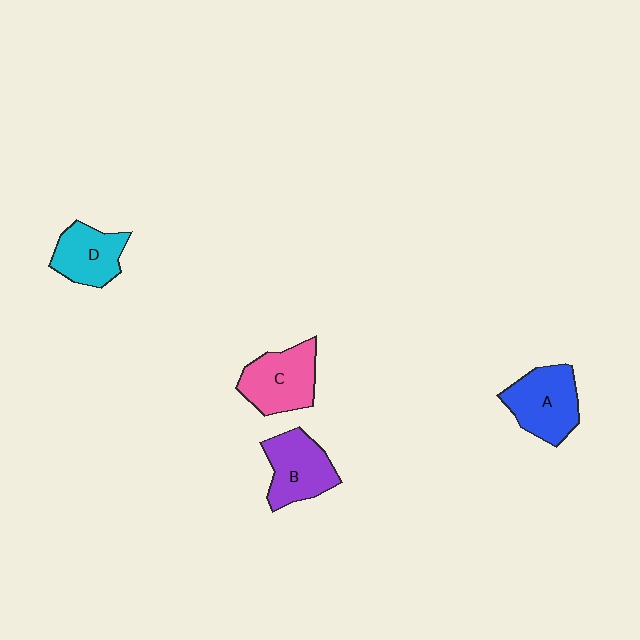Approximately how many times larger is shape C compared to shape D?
Approximately 1.2 times.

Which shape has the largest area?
Shape A (blue).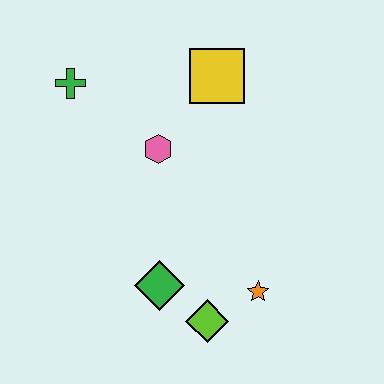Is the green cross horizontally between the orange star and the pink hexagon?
No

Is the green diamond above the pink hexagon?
No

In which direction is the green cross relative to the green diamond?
The green cross is above the green diamond.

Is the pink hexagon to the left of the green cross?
No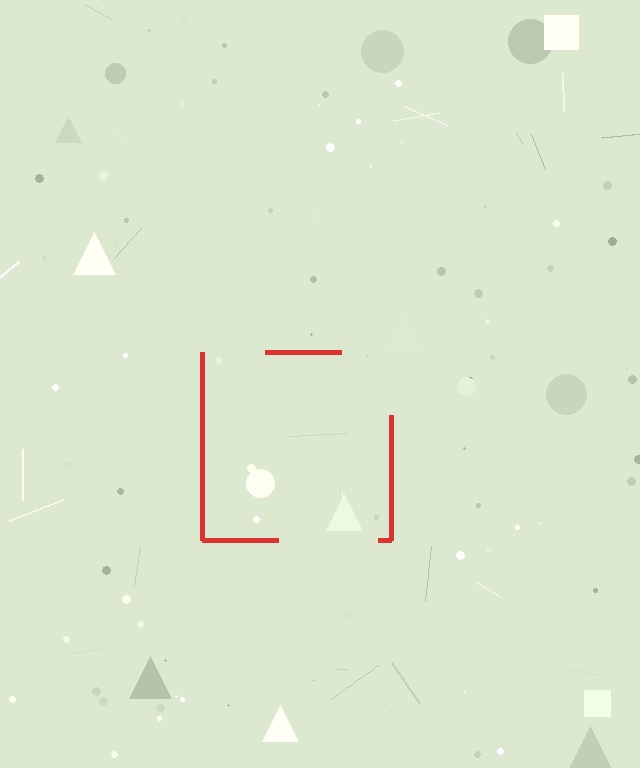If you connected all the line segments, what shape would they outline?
They would outline a square.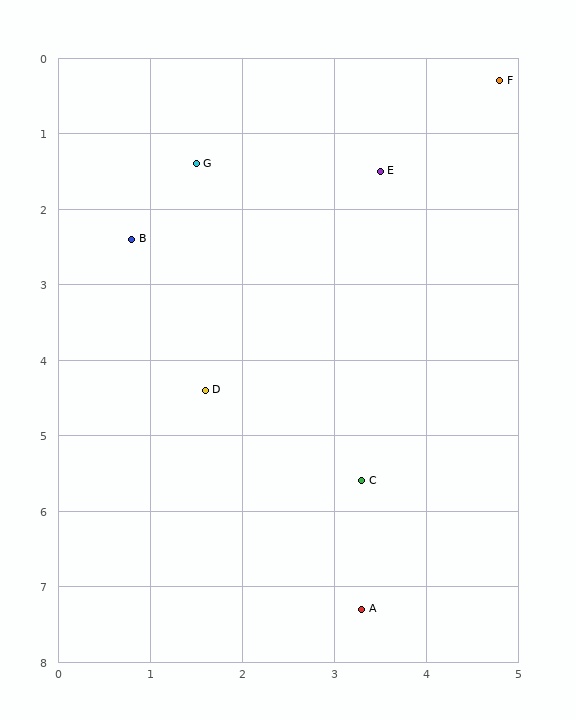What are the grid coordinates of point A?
Point A is at approximately (3.3, 7.3).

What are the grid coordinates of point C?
Point C is at approximately (3.3, 5.6).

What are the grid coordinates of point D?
Point D is at approximately (1.6, 4.4).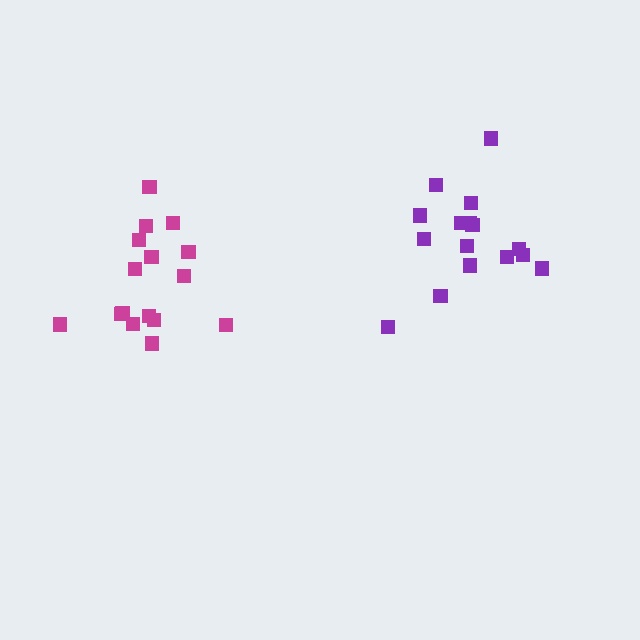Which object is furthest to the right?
The purple cluster is rightmost.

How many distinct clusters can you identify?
There are 2 distinct clusters.